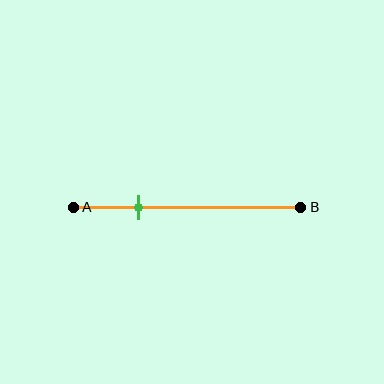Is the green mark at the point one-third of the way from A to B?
No, the mark is at about 30% from A, not at the 33% one-third point.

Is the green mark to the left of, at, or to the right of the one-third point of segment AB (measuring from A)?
The green mark is to the left of the one-third point of segment AB.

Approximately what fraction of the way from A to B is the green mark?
The green mark is approximately 30% of the way from A to B.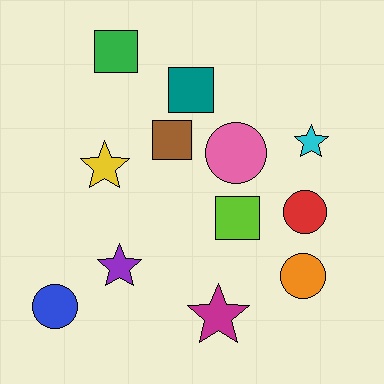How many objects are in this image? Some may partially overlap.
There are 12 objects.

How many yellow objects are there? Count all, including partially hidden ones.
There is 1 yellow object.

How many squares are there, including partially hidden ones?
There are 4 squares.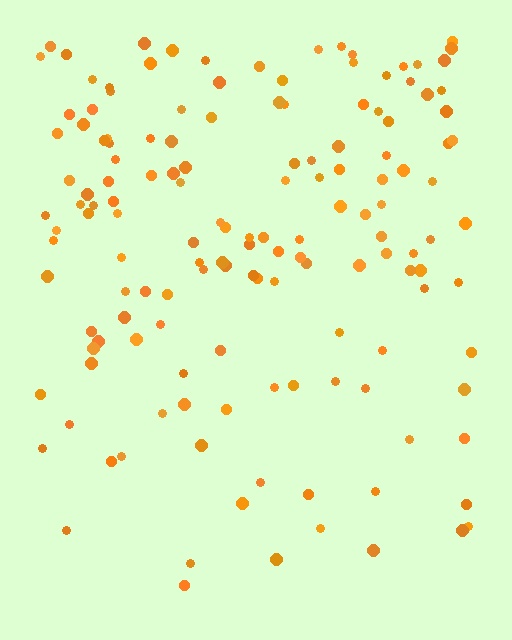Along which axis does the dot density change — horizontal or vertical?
Vertical.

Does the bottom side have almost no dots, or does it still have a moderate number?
Still a moderate number, just noticeably fewer than the top.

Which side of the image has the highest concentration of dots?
The top.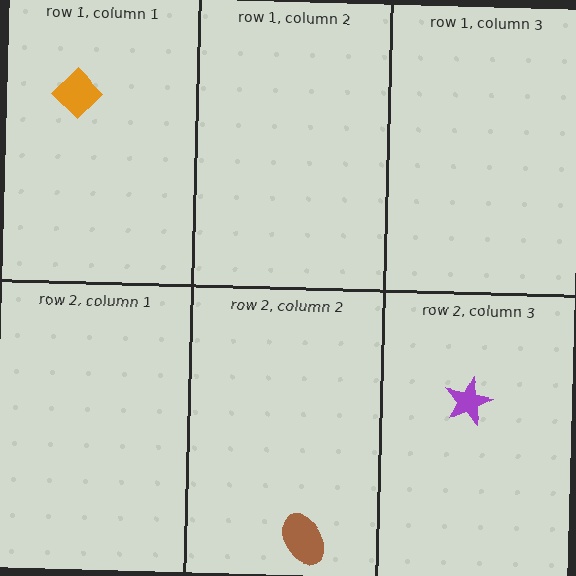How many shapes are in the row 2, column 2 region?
1.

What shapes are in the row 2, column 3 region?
The purple star.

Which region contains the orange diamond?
The row 1, column 1 region.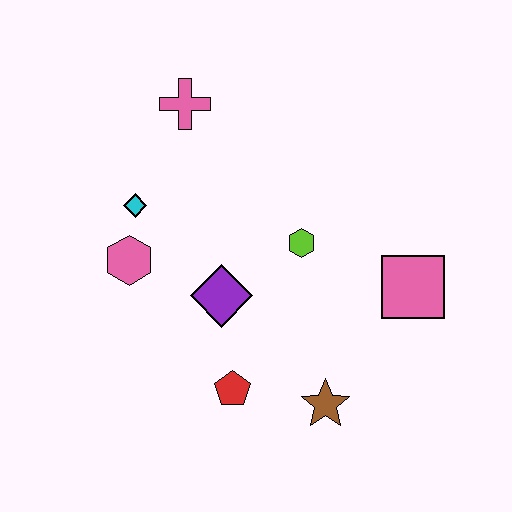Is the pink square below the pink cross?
Yes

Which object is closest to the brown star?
The red pentagon is closest to the brown star.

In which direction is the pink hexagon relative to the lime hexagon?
The pink hexagon is to the left of the lime hexagon.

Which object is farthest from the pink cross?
The brown star is farthest from the pink cross.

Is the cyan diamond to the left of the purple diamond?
Yes